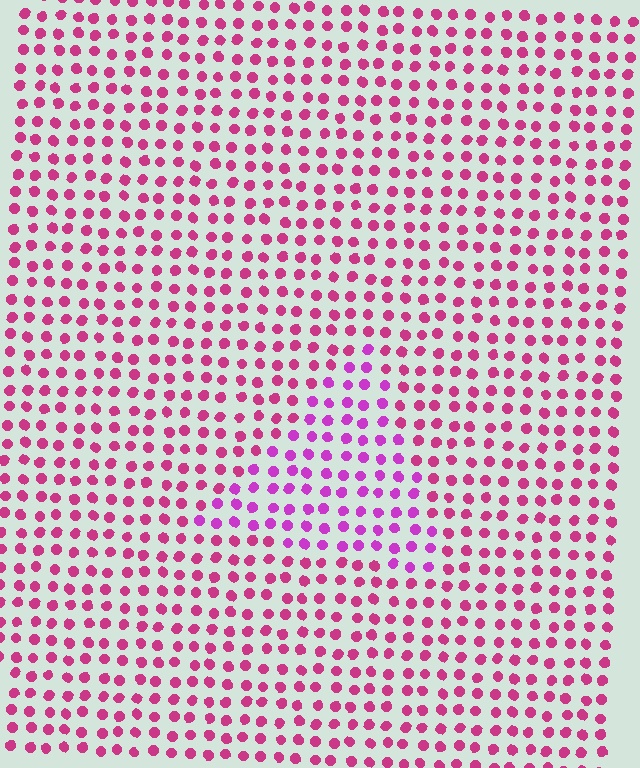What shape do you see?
I see a triangle.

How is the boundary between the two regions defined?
The boundary is defined purely by a slight shift in hue (about 28 degrees). Spacing, size, and orientation are identical on both sides.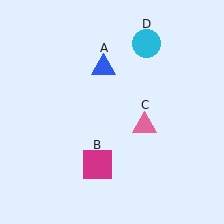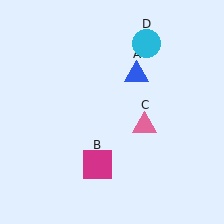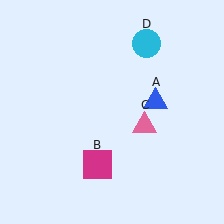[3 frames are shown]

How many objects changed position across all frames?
1 object changed position: blue triangle (object A).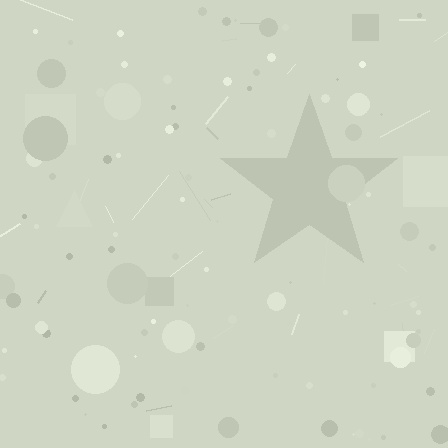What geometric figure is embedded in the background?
A star is embedded in the background.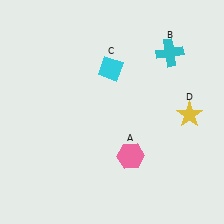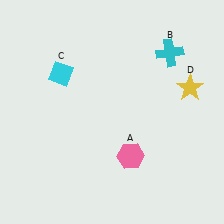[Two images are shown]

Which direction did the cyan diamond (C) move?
The cyan diamond (C) moved left.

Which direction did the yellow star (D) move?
The yellow star (D) moved up.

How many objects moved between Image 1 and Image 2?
2 objects moved between the two images.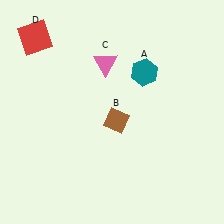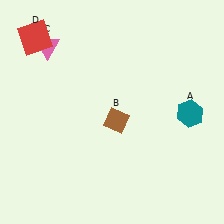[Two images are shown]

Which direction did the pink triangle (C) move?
The pink triangle (C) moved left.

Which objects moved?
The objects that moved are: the teal hexagon (A), the pink triangle (C).